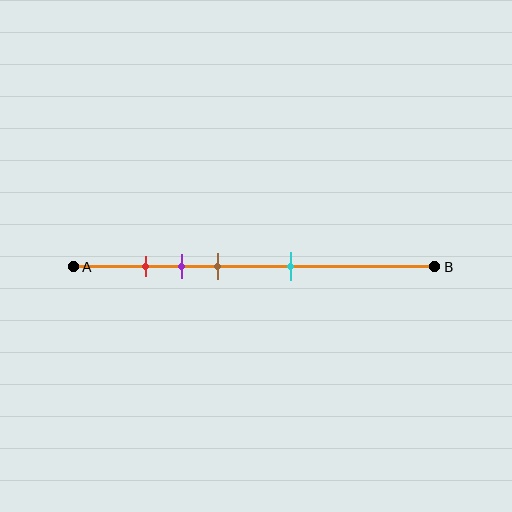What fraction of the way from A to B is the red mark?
The red mark is approximately 20% (0.2) of the way from A to B.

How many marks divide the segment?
There are 4 marks dividing the segment.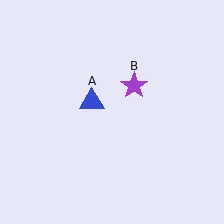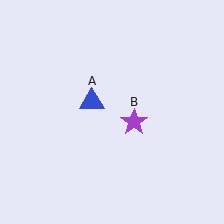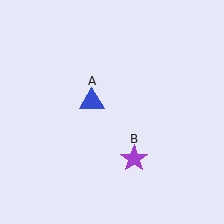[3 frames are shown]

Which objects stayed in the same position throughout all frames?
Blue triangle (object A) remained stationary.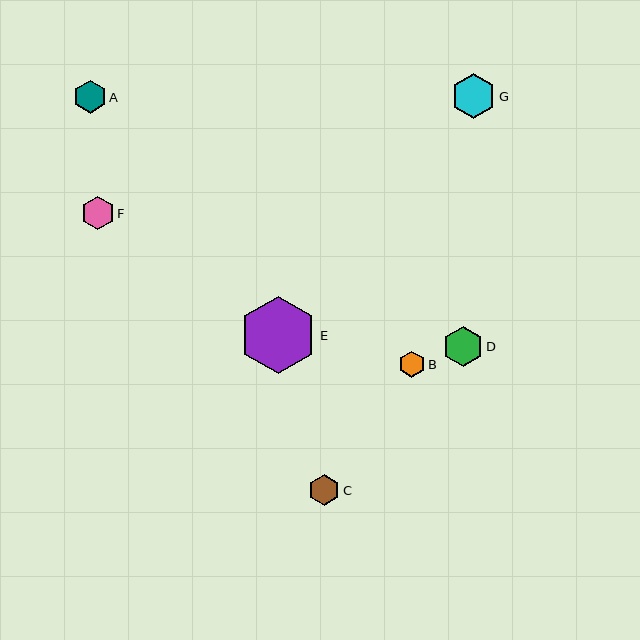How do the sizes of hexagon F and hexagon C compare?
Hexagon F and hexagon C are approximately the same size.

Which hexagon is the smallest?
Hexagon B is the smallest with a size of approximately 26 pixels.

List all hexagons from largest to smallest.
From largest to smallest: E, G, D, F, A, C, B.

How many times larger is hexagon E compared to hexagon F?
Hexagon E is approximately 2.3 times the size of hexagon F.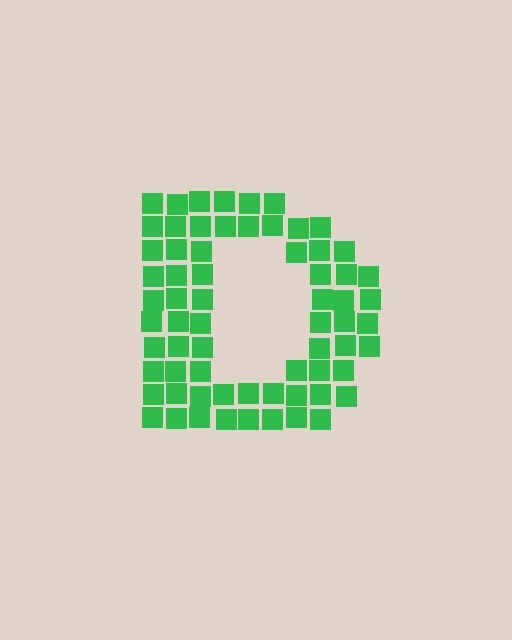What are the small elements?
The small elements are squares.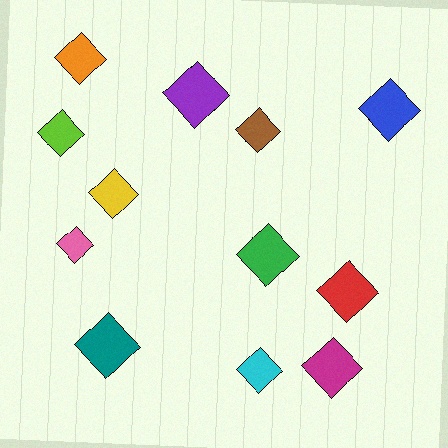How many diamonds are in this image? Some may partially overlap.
There are 12 diamonds.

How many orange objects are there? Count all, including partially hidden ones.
There is 1 orange object.